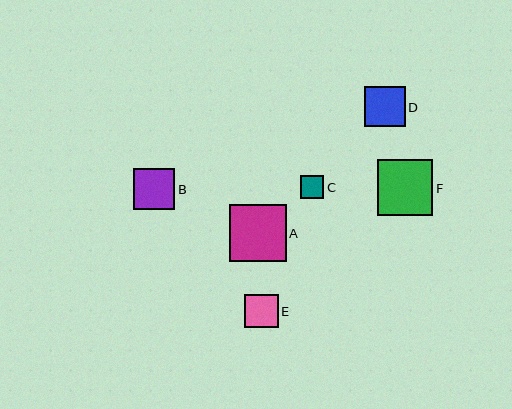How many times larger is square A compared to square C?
Square A is approximately 2.5 times the size of square C.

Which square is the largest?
Square A is the largest with a size of approximately 57 pixels.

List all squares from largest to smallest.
From largest to smallest: A, F, B, D, E, C.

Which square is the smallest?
Square C is the smallest with a size of approximately 23 pixels.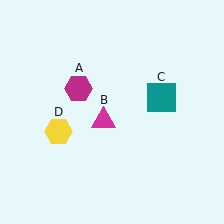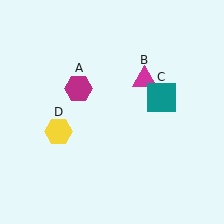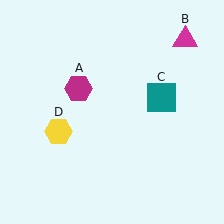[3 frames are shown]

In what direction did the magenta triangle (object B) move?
The magenta triangle (object B) moved up and to the right.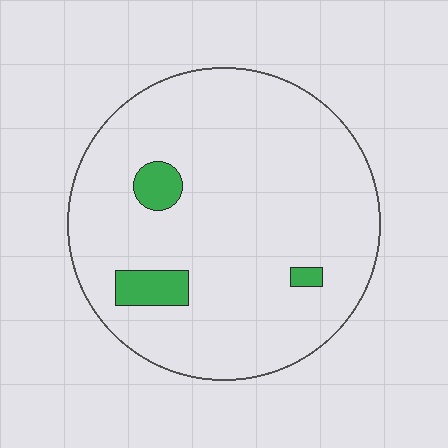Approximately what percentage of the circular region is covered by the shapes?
Approximately 5%.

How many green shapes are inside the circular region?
3.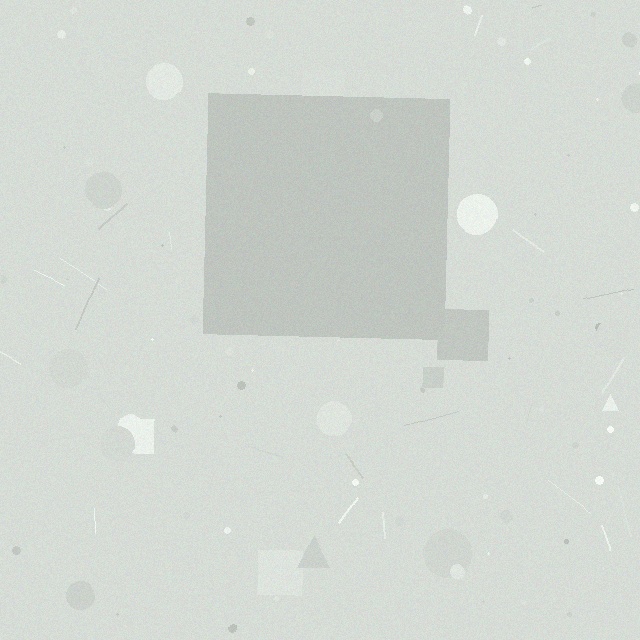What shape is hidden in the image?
A square is hidden in the image.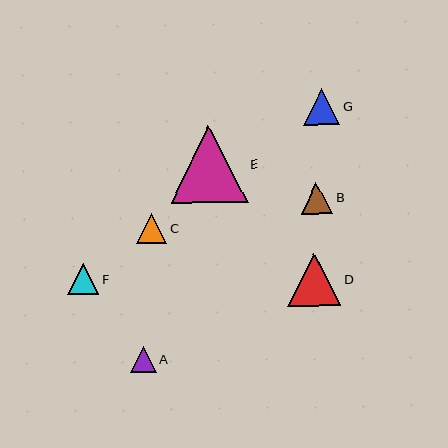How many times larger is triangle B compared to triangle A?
Triangle B is approximately 1.2 times the size of triangle A.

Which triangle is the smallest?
Triangle A is the smallest with a size of approximately 26 pixels.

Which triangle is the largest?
Triangle E is the largest with a size of approximately 77 pixels.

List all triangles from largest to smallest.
From largest to smallest: E, D, G, B, F, C, A.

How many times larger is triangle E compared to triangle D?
Triangle E is approximately 1.4 times the size of triangle D.